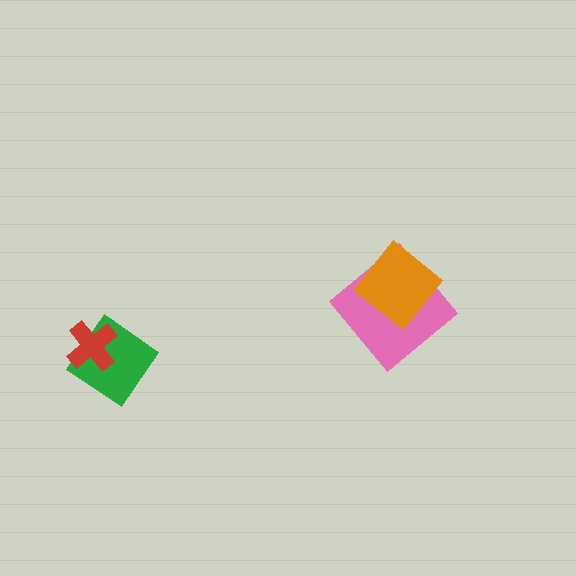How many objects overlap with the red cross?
1 object overlaps with the red cross.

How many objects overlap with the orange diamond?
1 object overlaps with the orange diamond.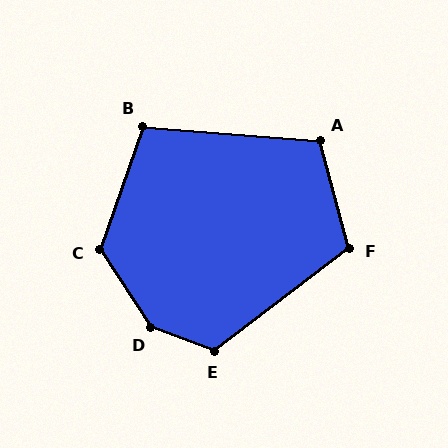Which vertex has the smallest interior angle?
B, at approximately 105 degrees.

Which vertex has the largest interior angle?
D, at approximately 143 degrees.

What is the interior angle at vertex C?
Approximately 128 degrees (obtuse).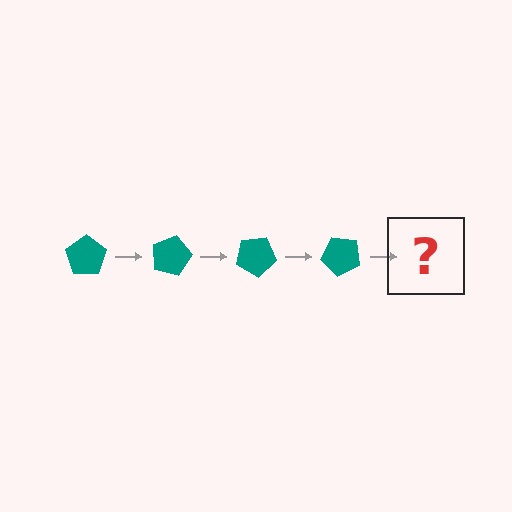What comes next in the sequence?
The next element should be a teal pentagon rotated 60 degrees.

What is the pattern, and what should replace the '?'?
The pattern is that the pentagon rotates 15 degrees each step. The '?' should be a teal pentagon rotated 60 degrees.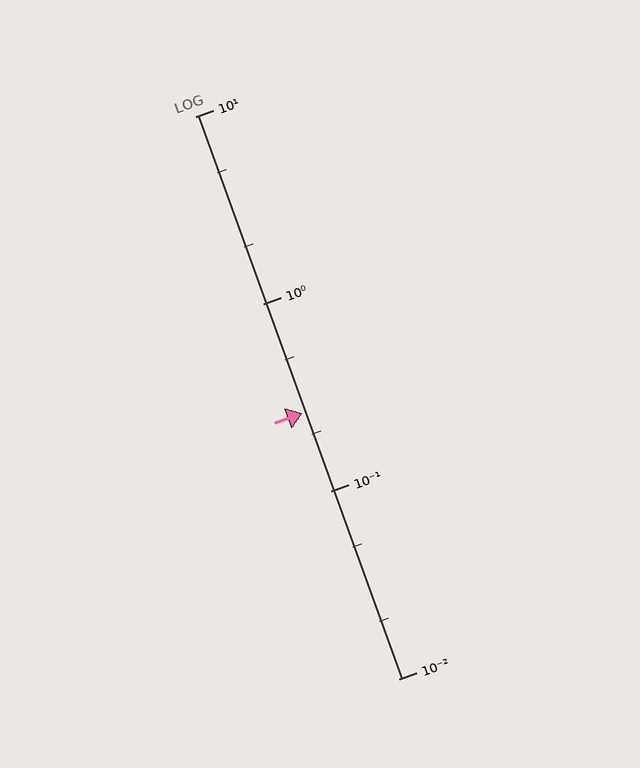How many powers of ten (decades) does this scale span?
The scale spans 3 decades, from 0.01 to 10.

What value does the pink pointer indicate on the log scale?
The pointer indicates approximately 0.26.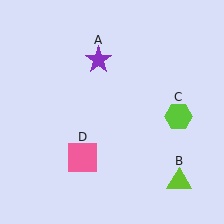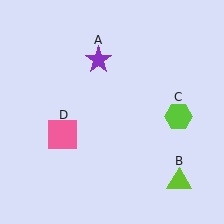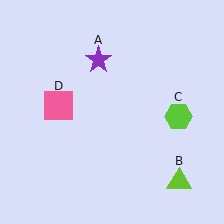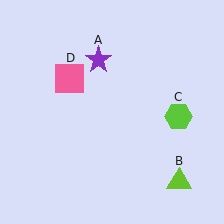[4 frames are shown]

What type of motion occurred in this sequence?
The pink square (object D) rotated clockwise around the center of the scene.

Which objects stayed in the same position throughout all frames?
Purple star (object A) and lime triangle (object B) and lime hexagon (object C) remained stationary.